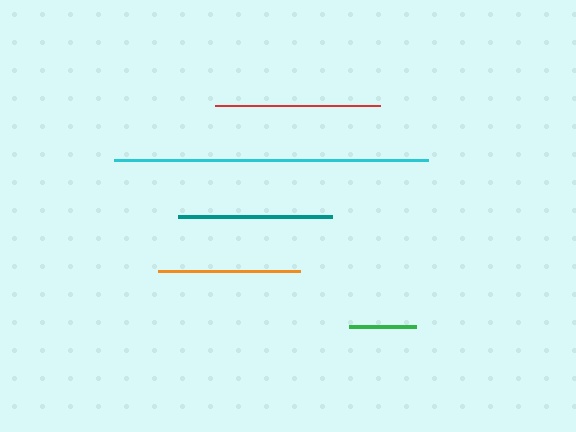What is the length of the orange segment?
The orange segment is approximately 142 pixels long.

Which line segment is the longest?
The cyan line is the longest at approximately 314 pixels.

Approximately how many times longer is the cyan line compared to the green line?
The cyan line is approximately 4.7 times the length of the green line.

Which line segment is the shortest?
The green line is the shortest at approximately 67 pixels.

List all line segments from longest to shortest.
From longest to shortest: cyan, red, teal, orange, green.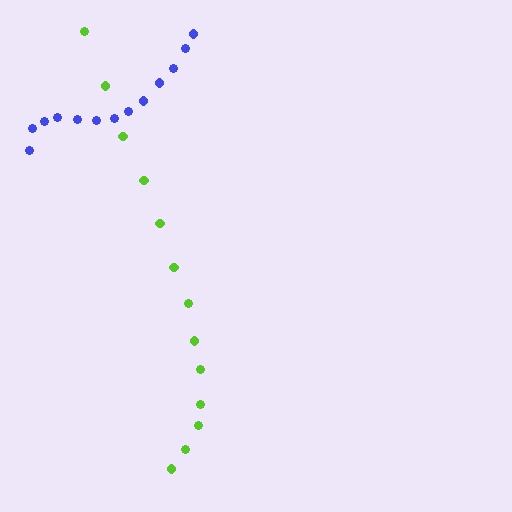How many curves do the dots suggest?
There are 2 distinct paths.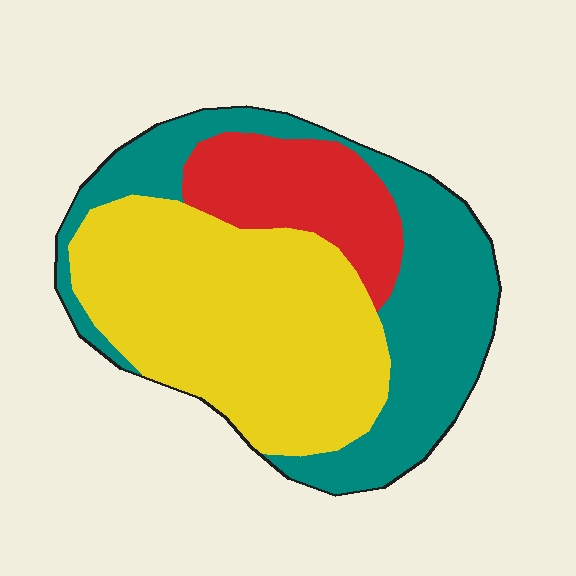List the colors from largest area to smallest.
From largest to smallest: yellow, teal, red.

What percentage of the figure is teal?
Teal takes up about three eighths (3/8) of the figure.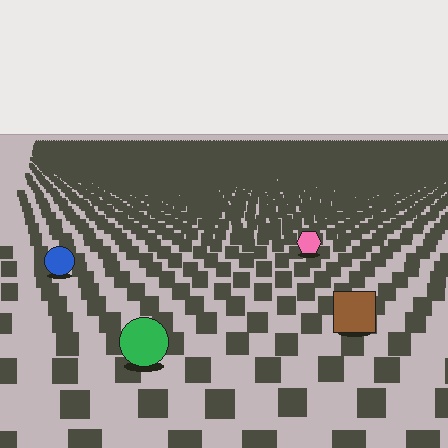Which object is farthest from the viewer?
The pink hexagon is farthest from the viewer. It appears smaller and the ground texture around it is denser.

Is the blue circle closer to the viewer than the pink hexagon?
Yes. The blue circle is closer — you can tell from the texture gradient: the ground texture is coarser near it.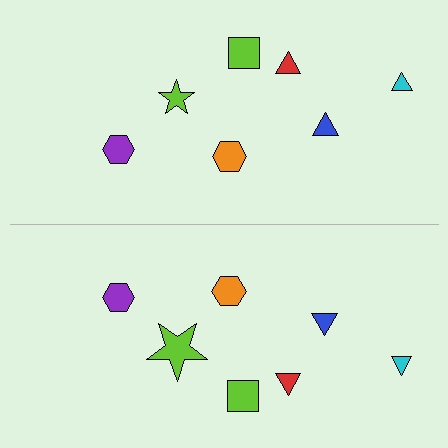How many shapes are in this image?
There are 14 shapes in this image.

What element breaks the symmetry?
The lime star on the bottom side has a different size than its mirror counterpart.